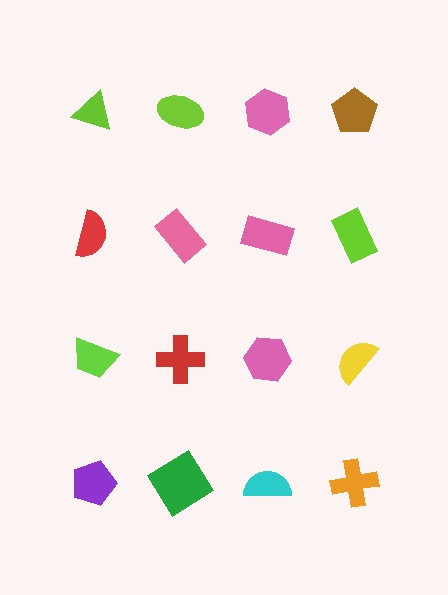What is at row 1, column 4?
A brown pentagon.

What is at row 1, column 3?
A pink hexagon.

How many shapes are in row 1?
4 shapes.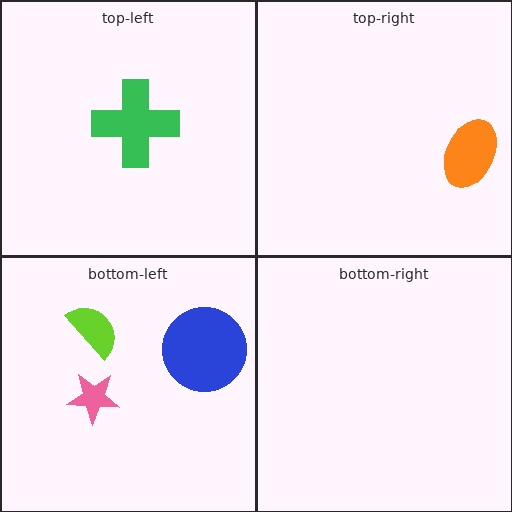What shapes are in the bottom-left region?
The pink star, the blue circle, the lime semicircle.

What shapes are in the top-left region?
The green cross.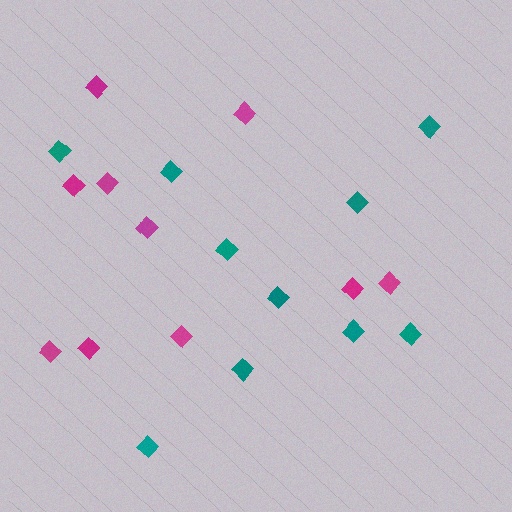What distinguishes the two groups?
There are 2 groups: one group of teal diamonds (10) and one group of magenta diamonds (10).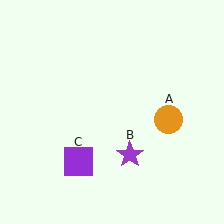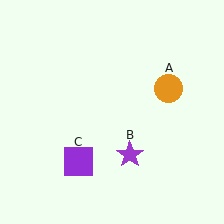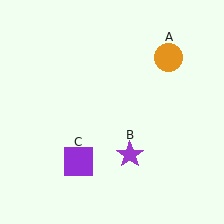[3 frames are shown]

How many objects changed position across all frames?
1 object changed position: orange circle (object A).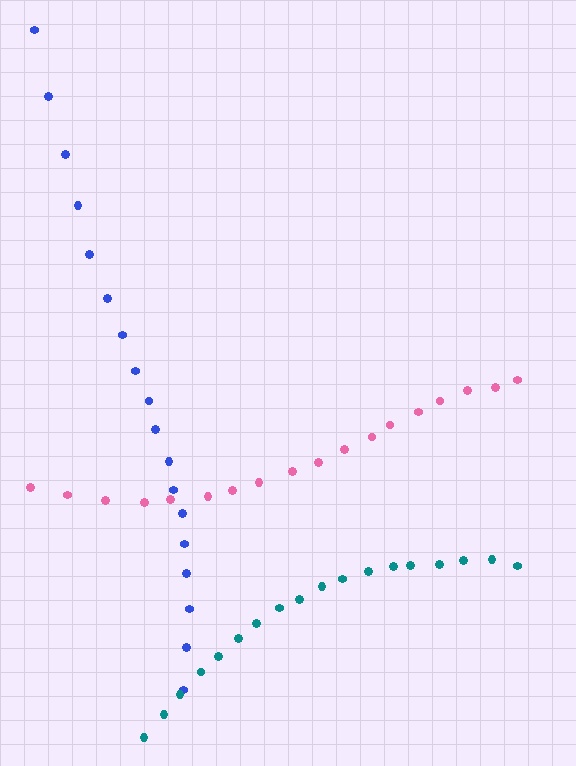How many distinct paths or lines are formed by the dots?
There are 3 distinct paths.